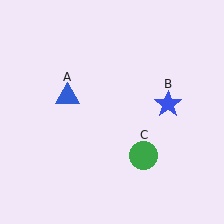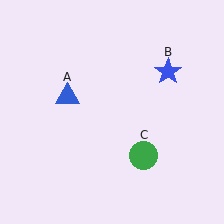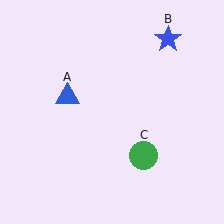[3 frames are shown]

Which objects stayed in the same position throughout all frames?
Blue triangle (object A) and green circle (object C) remained stationary.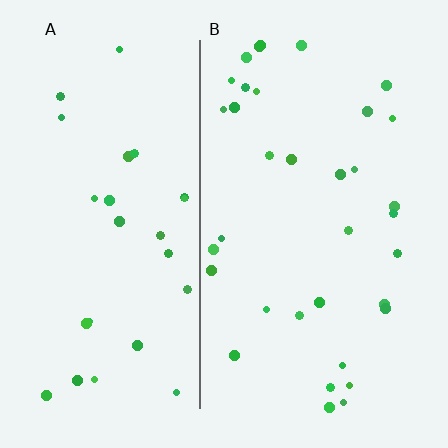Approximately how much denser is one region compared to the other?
Approximately 1.3× — region B over region A.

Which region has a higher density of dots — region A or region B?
B (the right).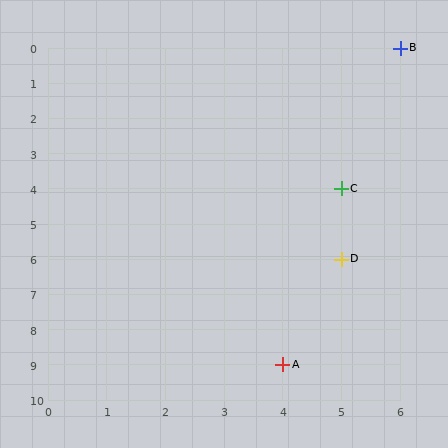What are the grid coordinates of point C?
Point C is at grid coordinates (5, 4).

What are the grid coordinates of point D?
Point D is at grid coordinates (5, 6).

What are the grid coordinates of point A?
Point A is at grid coordinates (4, 9).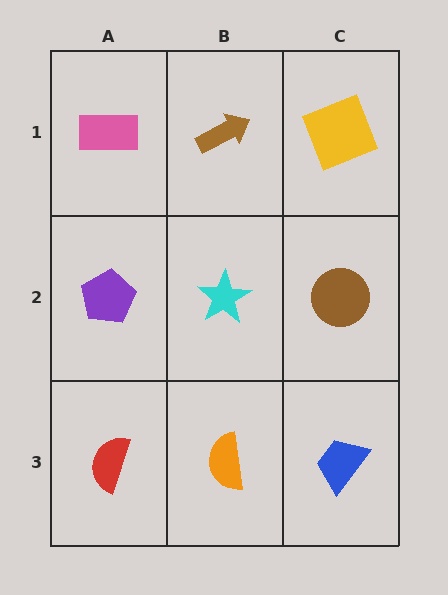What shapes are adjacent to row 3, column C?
A brown circle (row 2, column C), an orange semicircle (row 3, column B).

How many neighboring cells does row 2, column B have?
4.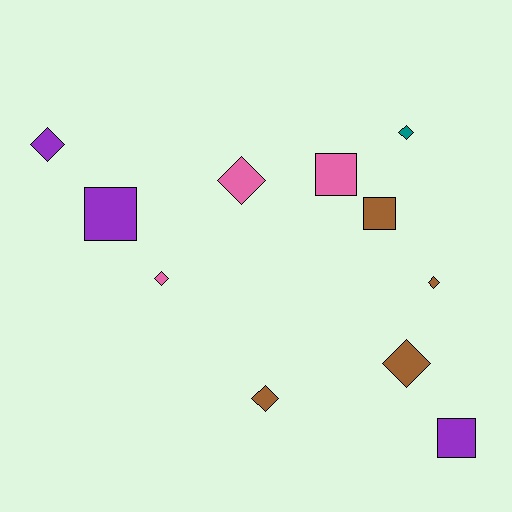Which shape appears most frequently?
Diamond, with 7 objects.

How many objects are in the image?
There are 11 objects.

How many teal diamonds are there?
There is 1 teal diamond.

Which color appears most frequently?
Brown, with 4 objects.